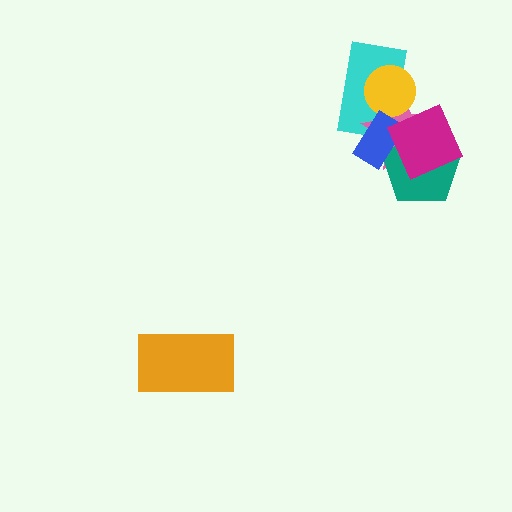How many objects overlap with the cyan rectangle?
4 objects overlap with the cyan rectangle.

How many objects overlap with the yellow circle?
2 objects overlap with the yellow circle.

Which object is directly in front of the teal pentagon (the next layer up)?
The blue rectangle is directly in front of the teal pentagon.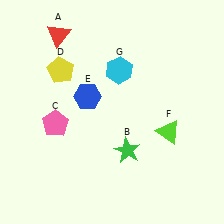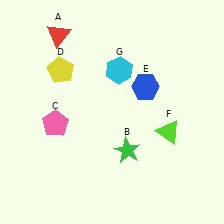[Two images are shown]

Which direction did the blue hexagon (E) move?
The blue hexagon (E) moved right.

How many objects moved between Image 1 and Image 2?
1 object moved between the two images.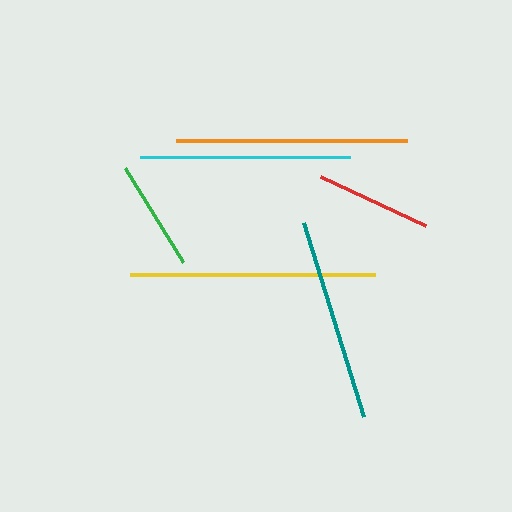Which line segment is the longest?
The yellow line is the longest at approximately 245 pixels.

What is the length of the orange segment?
The orange segment is approximately 231 pixels long.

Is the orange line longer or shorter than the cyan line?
The orange line is longer than the cyan line.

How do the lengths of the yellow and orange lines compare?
The yellow and orange lines are approximately the same length.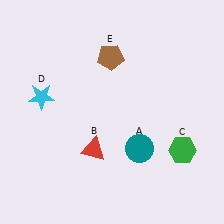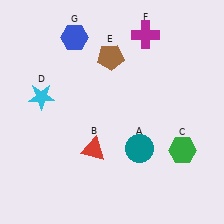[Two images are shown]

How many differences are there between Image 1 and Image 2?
There are 2 differences between the two images.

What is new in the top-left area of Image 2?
A blue hexagon (G) was added in the top-left area of Image 2.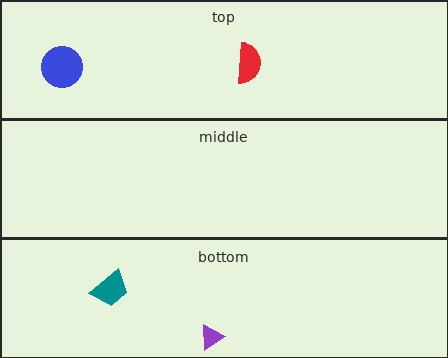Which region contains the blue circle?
The top region.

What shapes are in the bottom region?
The purple triangle, the teal trapezoid.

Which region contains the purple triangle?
The bottom region.